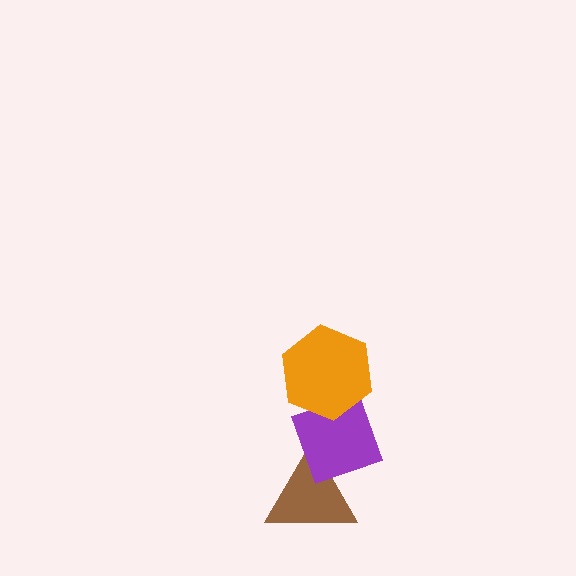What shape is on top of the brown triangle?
The purple diamond is on top of the brown triangle.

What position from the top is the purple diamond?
The purple diamond is 2nd from the top.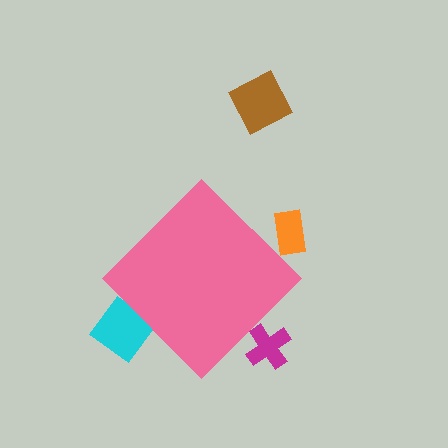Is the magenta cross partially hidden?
Yes, the magenta cross is partially hidden behind the pink diamond.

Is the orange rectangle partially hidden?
Yes, the orange rectangle is partially hidden behind the pink diamond.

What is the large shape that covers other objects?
A pink diamond.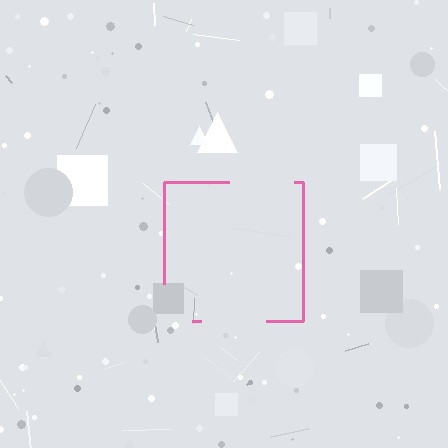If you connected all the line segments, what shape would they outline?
They would outline a square.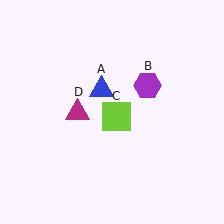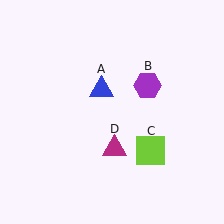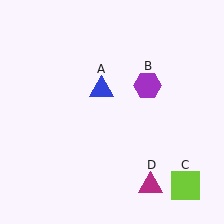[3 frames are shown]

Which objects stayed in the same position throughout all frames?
Blue triangle (object A) and purple hexagon (object B) remained stationary.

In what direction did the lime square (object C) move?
The lime square (object C) moved down and to the right.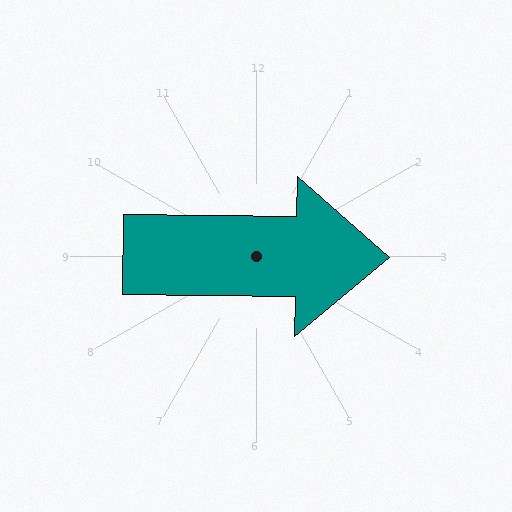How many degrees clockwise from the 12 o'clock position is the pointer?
Approximately 91 degrees.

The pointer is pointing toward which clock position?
Roughly 3 o'clock.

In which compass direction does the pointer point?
East.